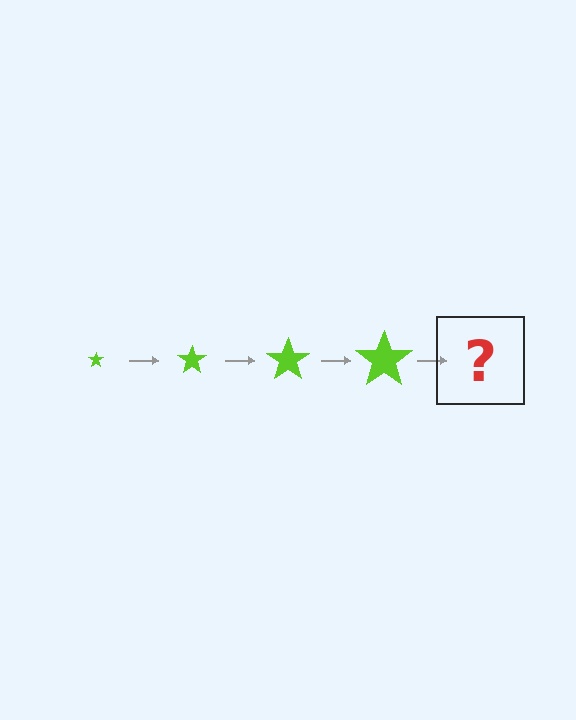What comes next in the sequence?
The next element should be a lime star, larger than the previous one.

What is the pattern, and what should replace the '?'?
The pattern is that the star gets progressively larger each step. The '?' should be a lime star, larger than the previous one.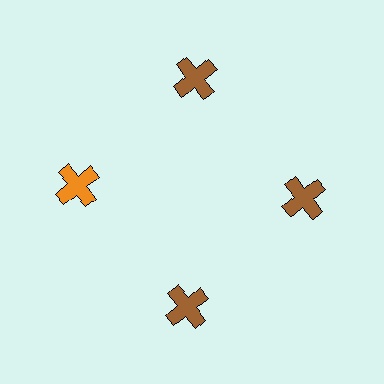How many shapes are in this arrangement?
There are 4 shapes arranged in a ring pattern.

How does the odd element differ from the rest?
It has a different color: orange instead of brown.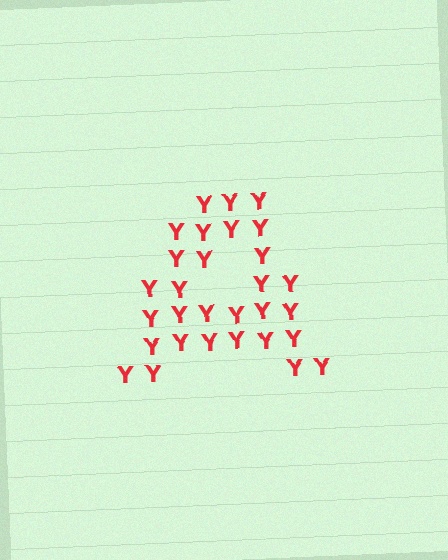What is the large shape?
The large shape is the letter A.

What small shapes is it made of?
It is made of small letter Y's.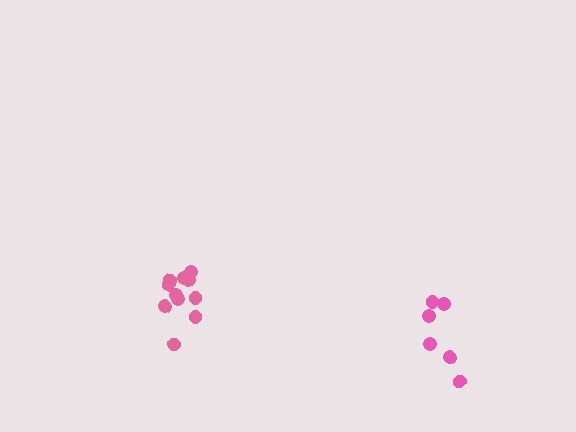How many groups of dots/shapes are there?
There are 2 groups.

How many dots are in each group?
Group 1: 11 dots, Group 2: 6 dots (17 total).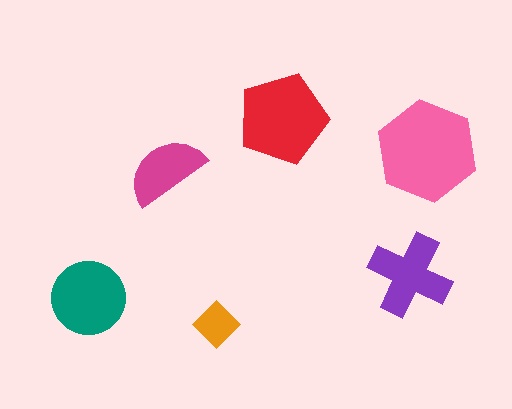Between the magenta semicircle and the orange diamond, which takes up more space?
The magenta semicircle.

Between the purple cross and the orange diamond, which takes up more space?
The purple cross.